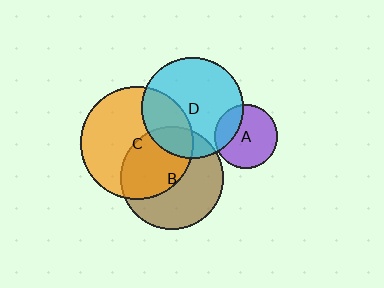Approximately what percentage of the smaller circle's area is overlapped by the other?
Approximately 30%.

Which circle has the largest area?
Circle C (orange).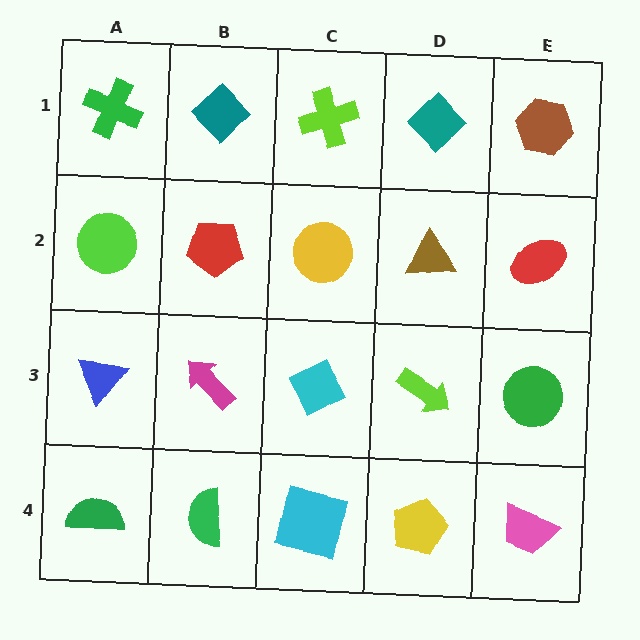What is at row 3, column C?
A cyan diamond.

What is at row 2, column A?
A lime circle.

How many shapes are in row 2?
5 shapes.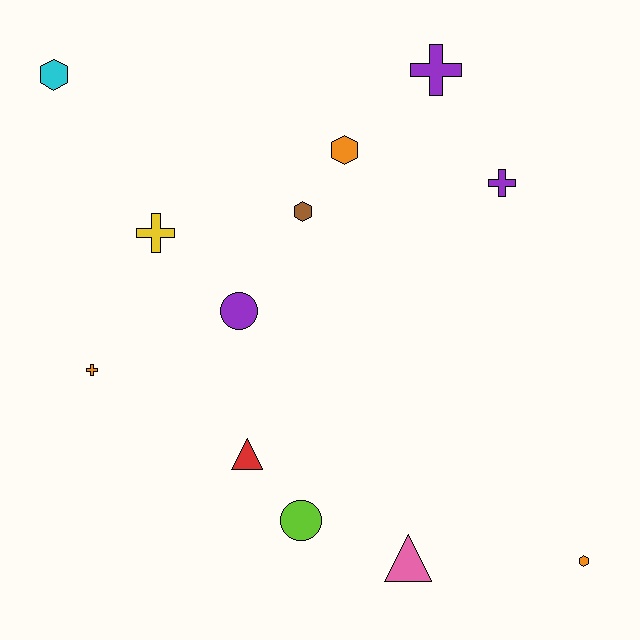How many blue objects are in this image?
There are no blue objects.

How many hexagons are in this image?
There are 4 hexagons.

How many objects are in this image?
There are 12 objects.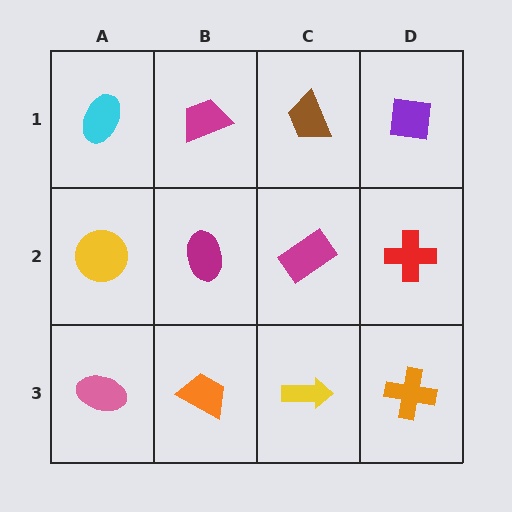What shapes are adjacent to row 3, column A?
A yellow circle (row 2, column A), an orange trapezoid (row 3, column B).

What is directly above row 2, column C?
A brown trapezoid.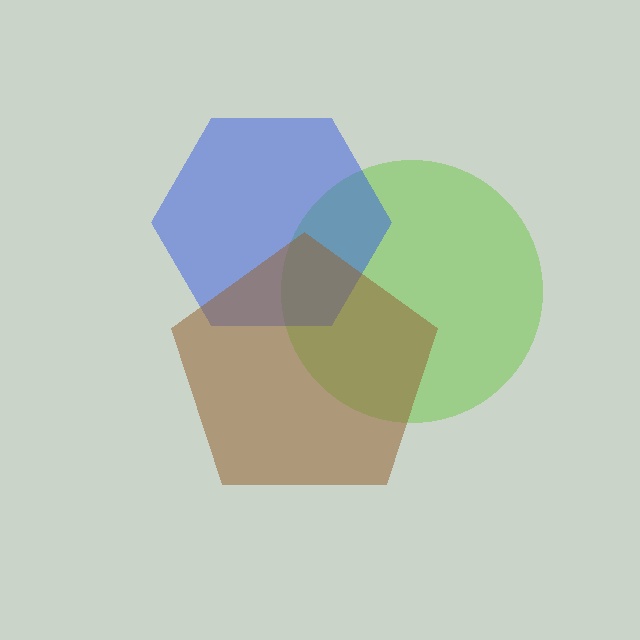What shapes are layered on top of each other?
The layered shapes are: a lime circle, a blue hexagon, a brown pentagon.